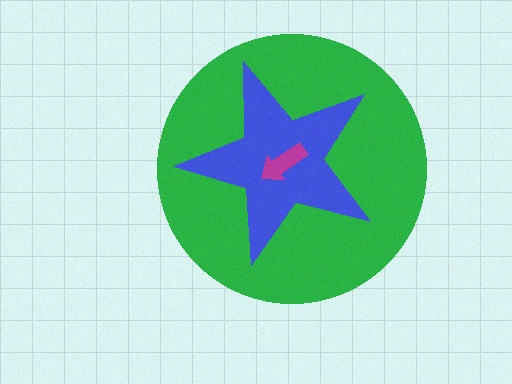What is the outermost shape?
The green circle.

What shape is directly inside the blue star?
The magenta arrow.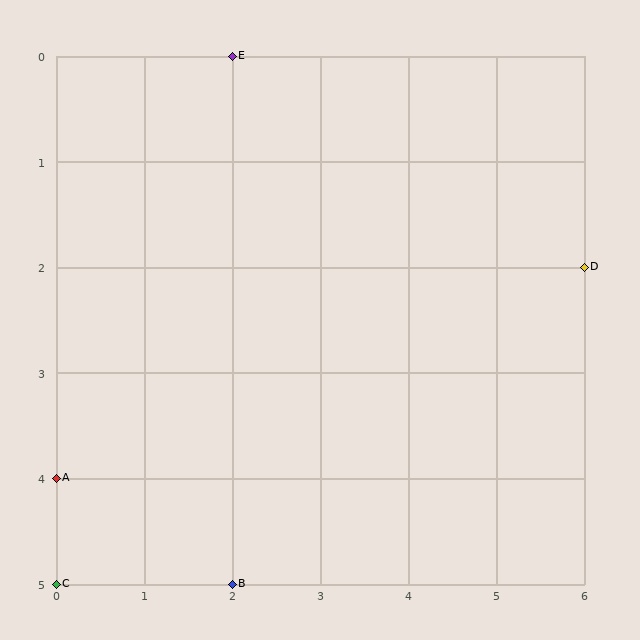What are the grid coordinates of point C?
Point C is at grid coordinates (0, 5).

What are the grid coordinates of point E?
Point E is at grid coordinates (2, 0).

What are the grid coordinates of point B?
Point B is at grid coordinates (2, 5).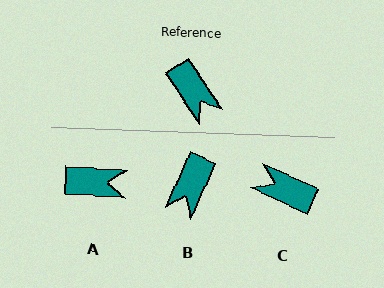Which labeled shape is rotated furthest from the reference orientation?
C, about 149 degrees away.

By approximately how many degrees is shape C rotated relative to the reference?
Approximately 149 degrees clockwise.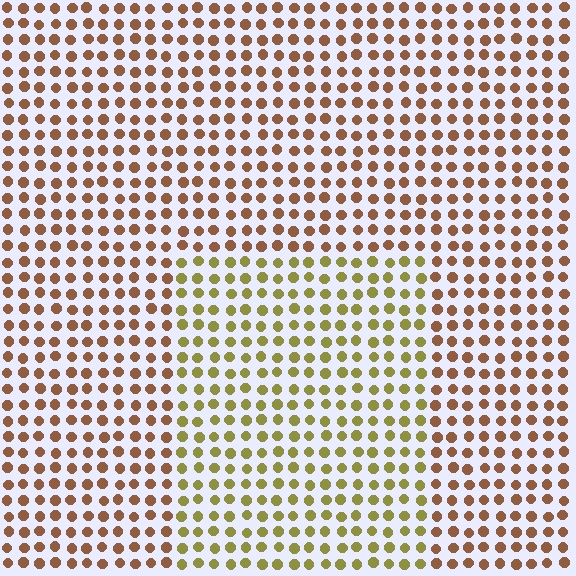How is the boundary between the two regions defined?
The boundary is defined purely by a slight shift in hue (about 42 degrees). Spacing, size, and orientation are identical on both sides.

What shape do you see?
I see a rectangle.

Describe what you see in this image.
The image is filled with small brown elements in a uniform arrangement. A rectangle-shaped region is visible where the elements are tinted to a slightly different hue, forming a subtle color boundary.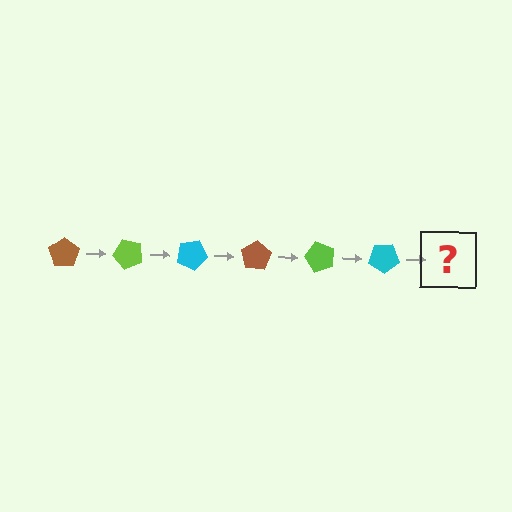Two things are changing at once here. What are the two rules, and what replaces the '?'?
The two rules are that it rotates 50 degrees each step and the color cycles through brown, lime, and cyan. The '?' should be a brown pentagon, rotated 300 degrees from the start.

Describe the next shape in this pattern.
It should be a brown pentagon, rotated 300 degrees from the start.